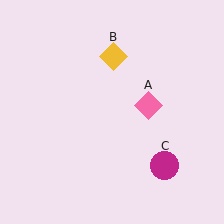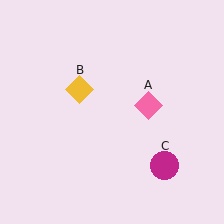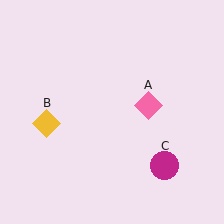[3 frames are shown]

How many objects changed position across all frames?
1 object changed position: yellow diamond (object B).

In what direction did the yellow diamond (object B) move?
The yellow diamond (object B) moved down and to the left.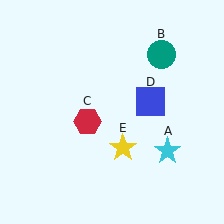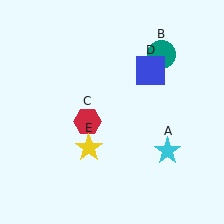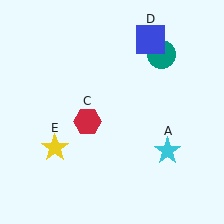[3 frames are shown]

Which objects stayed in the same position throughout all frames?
Cyan star (object A) and teal circle (object B) and red hexagon (object C) remained stationary.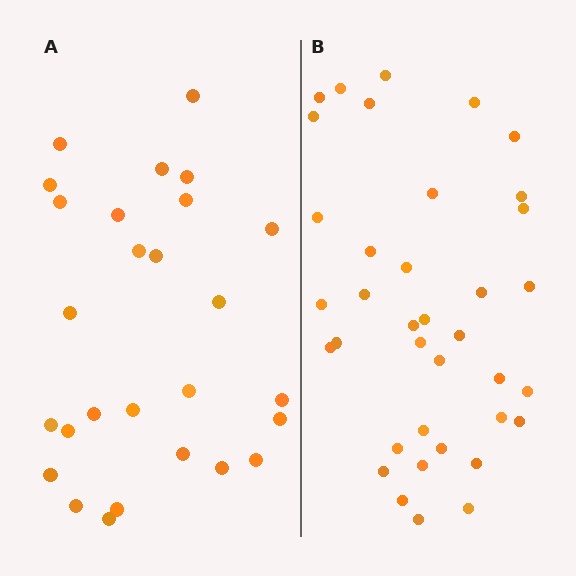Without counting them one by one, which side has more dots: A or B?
Region B (the right region) has more dots.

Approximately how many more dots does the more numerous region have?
Region B has roughly 10 or so more dots than region A.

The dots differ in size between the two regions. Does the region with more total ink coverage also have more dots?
No. Region A has more total ink coverage because its dots are larger, but region B actually contains more individual dots. Total area can be misleading — the number of items is what matters here.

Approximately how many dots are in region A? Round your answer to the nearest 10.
About 30 dots. (The exact count is 27, which rounds to 30.)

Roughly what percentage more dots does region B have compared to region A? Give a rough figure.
About 35% more.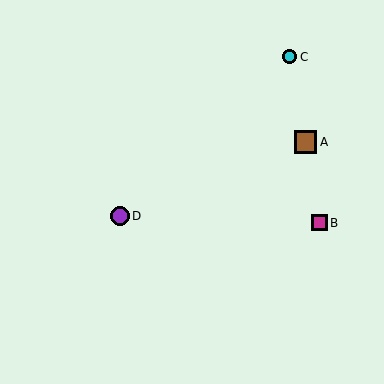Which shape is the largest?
The brown square (labeled A) is the largest.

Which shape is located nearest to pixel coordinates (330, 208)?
The magenta square (labeled B) at (319, 223) is nearest to that location.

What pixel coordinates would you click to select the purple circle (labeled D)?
Click at (120, 216) to select the purple circle D.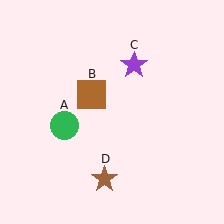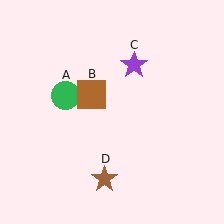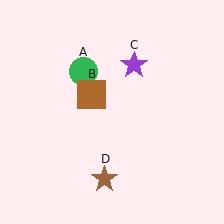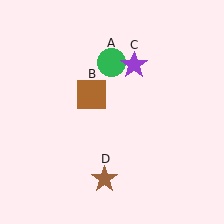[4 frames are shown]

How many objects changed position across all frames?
1 object changed position: green circle (object A).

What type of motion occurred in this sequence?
The green circle (object A) rotated clockwise around the center of the scene.